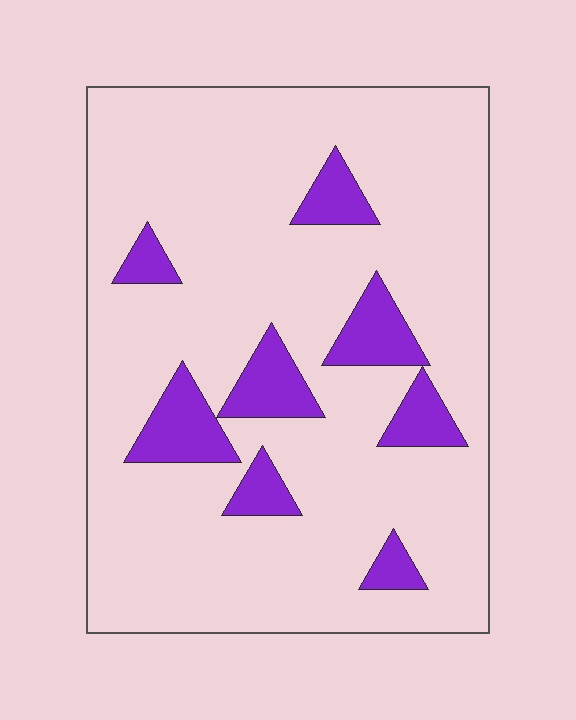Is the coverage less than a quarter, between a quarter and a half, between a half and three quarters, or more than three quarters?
Less than a quarter.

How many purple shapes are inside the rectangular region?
8.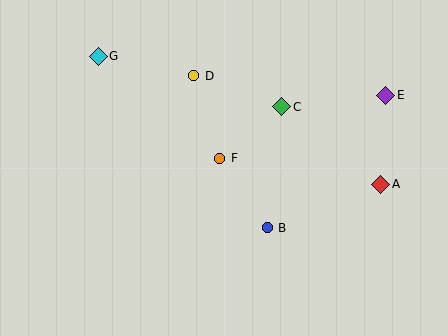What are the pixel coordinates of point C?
Point C is at (282, 107).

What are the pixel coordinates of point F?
Point F is at (220, 158).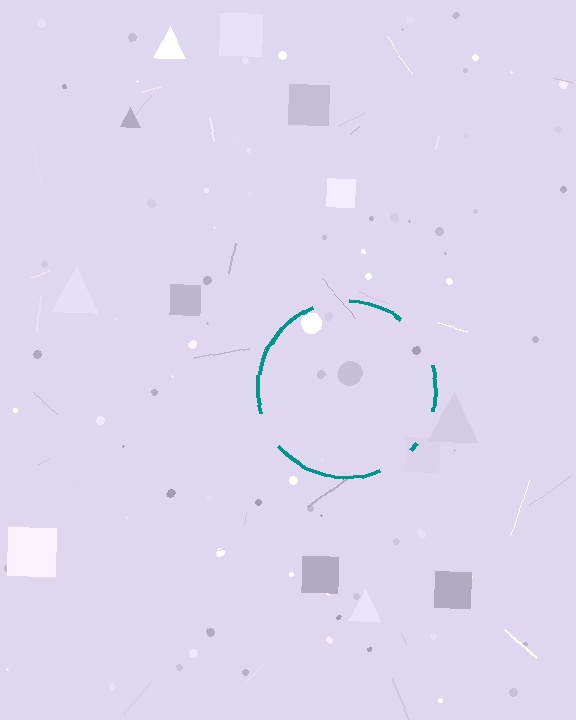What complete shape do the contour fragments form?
The contour fragments form a circle.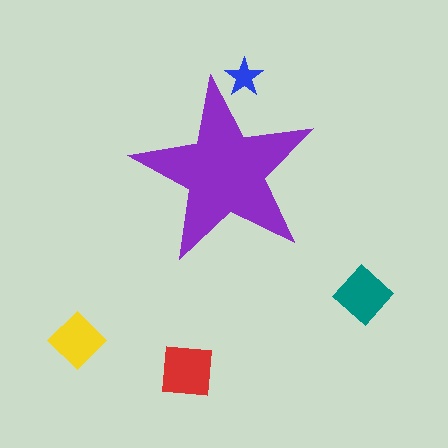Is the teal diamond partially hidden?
No, the teal diamond is fully visible.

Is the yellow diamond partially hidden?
No, the yellow diamond is fully visible.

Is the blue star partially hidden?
Yes, the blue star is partially hidden behind the purple star.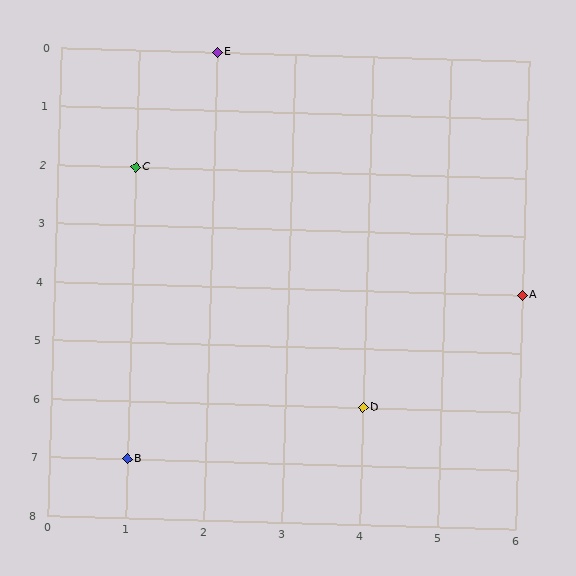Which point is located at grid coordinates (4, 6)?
Point D is at (4, 6).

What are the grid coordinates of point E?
Point E is at grid coordinates (2, 0).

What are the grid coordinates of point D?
Point D is at grid coordinates (4, 6).